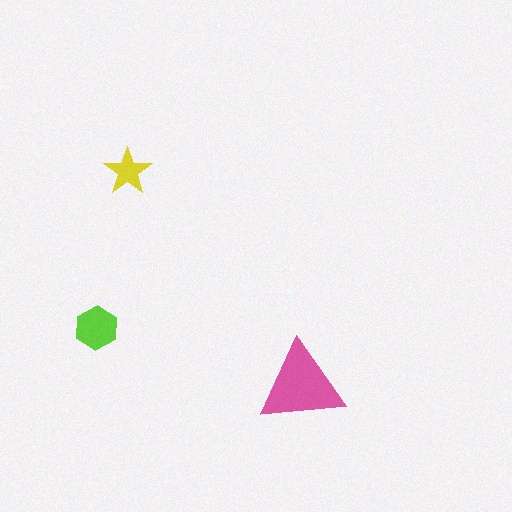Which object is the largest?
The pink triangle.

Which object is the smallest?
The yellow star.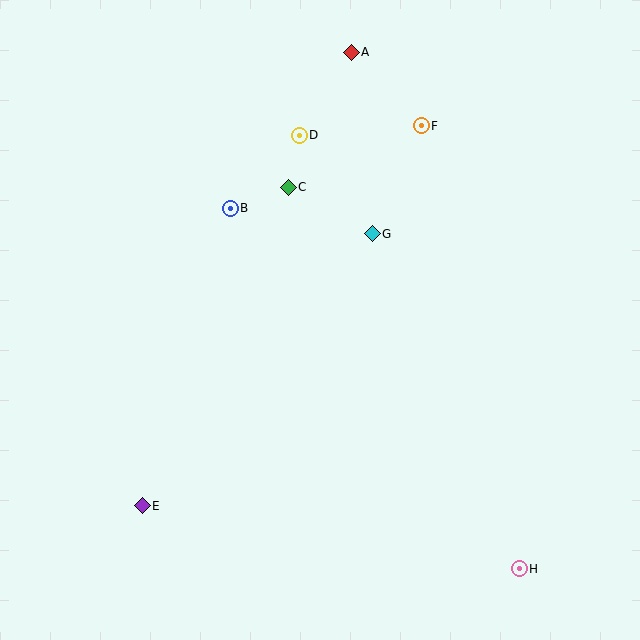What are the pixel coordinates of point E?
Point E is at (142, 506).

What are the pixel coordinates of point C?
Point C is at (288, 187).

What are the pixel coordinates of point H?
Point H is at (519, 569).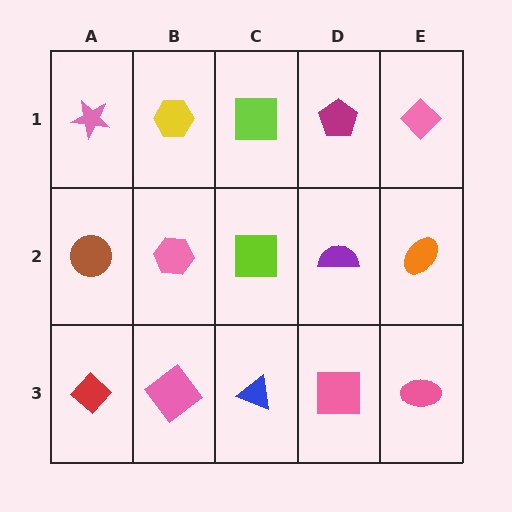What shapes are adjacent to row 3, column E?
An orange ellipse (row 2, column E), a pink square (row 3, column D).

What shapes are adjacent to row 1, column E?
An orange ellipse (row 2, column E), a magenta pentagon (row 1, column D).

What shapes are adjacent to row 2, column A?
A pink star (row 1, column A), a red diamond (row 3, column A), a pink hexagon (row 2, column B).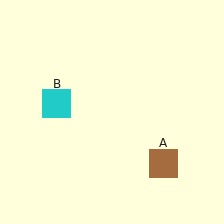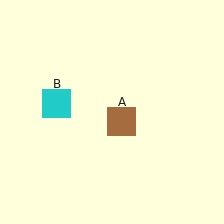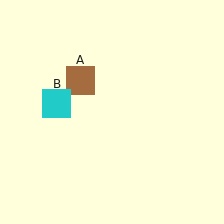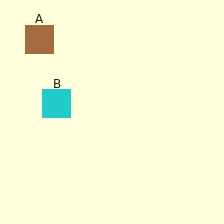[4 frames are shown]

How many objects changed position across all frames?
1 object changed position: brown square (object A).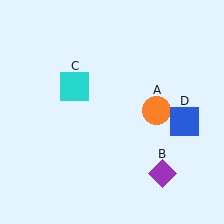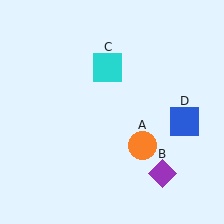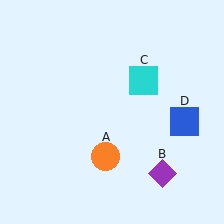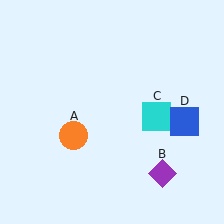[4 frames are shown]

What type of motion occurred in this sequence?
The orange circle (object A), cyan square (object C) rotated clockwise around the center of the scene.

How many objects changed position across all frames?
2 objects changed position: orange circle (object A), cyan square (object C).